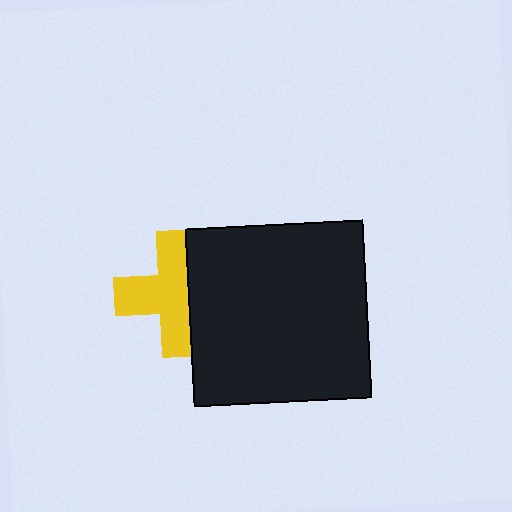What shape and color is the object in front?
The object in front is a black square.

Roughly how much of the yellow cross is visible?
About half of it is visible (roughly 64%).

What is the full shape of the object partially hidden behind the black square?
The partially hidden object is a yellow cross.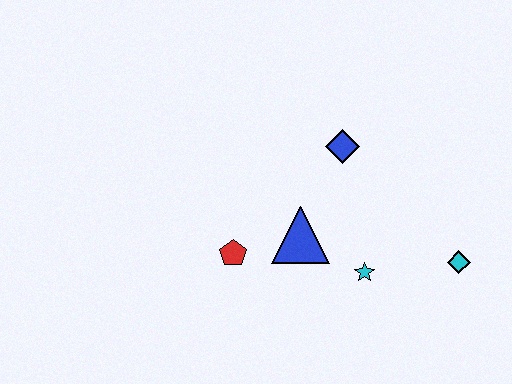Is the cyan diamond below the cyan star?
No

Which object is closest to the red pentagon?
The blue triangle is closest to the red pentagon.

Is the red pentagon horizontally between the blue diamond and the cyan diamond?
No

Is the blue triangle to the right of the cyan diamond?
No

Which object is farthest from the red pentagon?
The cyan diamond is farthest from the red pentagon.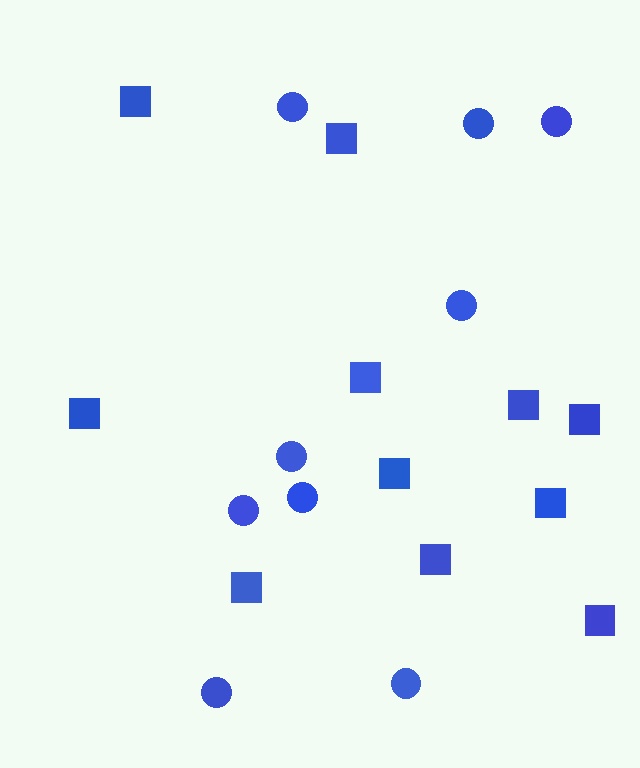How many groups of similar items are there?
There are 2 groups: one group of squares (11) and one group of circles (9).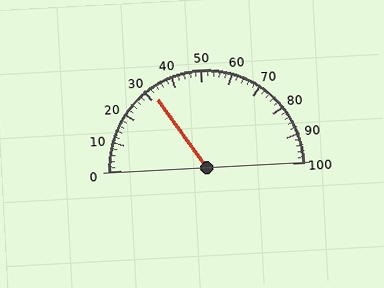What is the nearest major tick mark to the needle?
The nearest major tick mark is 30.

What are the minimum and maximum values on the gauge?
The gauge ranges from 0 to 100.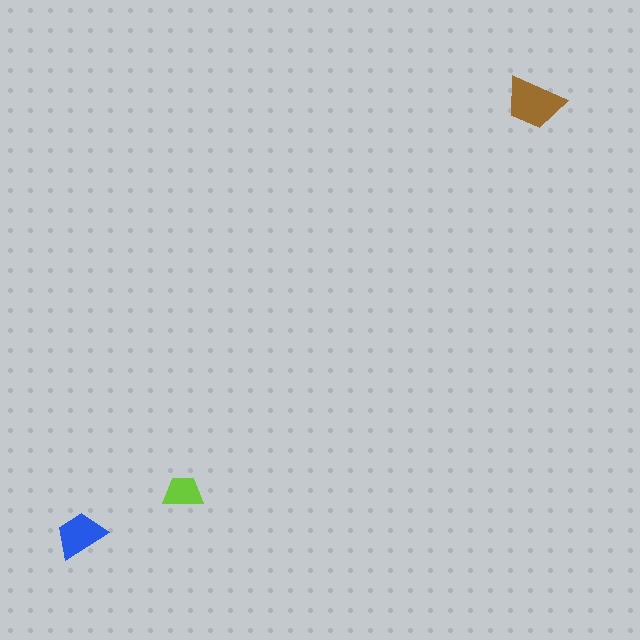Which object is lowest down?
The blue trapezoid is bottommost.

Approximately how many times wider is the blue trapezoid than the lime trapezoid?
About 1.5 times wider.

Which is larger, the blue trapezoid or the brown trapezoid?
The brown one.